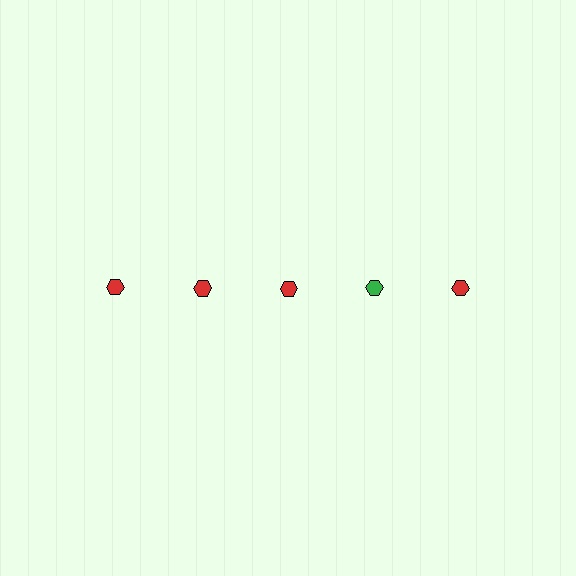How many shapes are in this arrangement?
There are 5 shapes arranged in a grid pattern.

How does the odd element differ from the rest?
It has a different color: green instead of red.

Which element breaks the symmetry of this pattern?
The green hexagon in the top row, second from right column breaks the symmetry. All other shapes are red hexagons.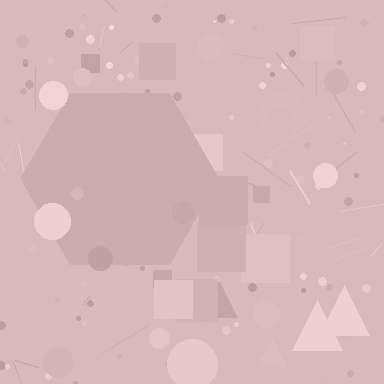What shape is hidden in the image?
A hexagon is hidden in the image.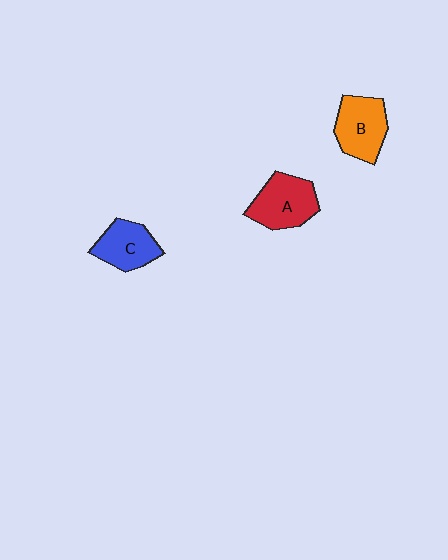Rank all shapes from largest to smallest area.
From largest to smallest: A (red), B (orange), C (blue).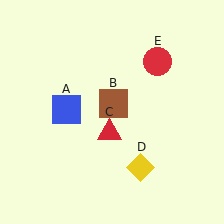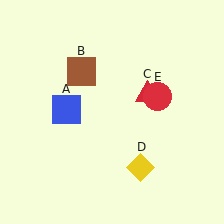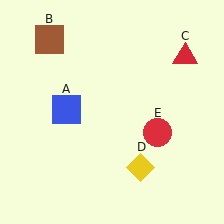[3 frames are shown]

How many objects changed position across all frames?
3 objects changed position: brown square (object B), red triangle (object C), red circle (object E).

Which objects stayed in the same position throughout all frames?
Blue square (object A) and yellow diamond (object D) remained stationary.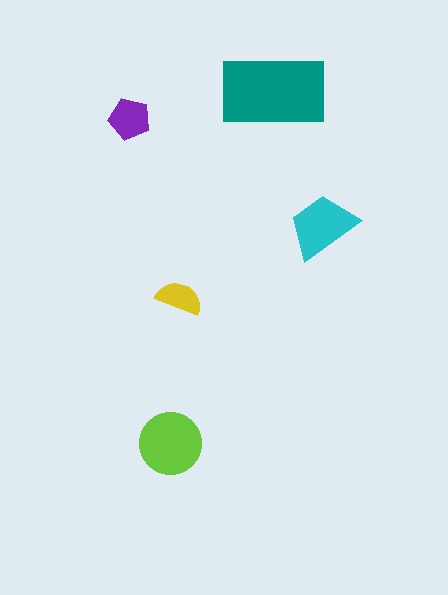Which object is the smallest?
The yellow semicircle.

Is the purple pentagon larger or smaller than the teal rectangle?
Smaller.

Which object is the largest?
The teal rectangle.